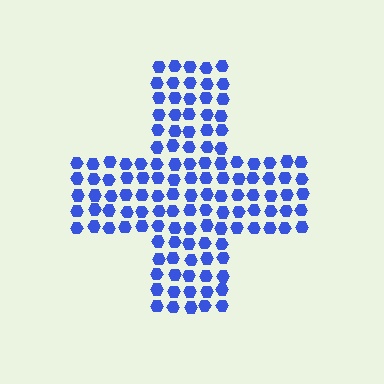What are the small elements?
The small elements are hexagons.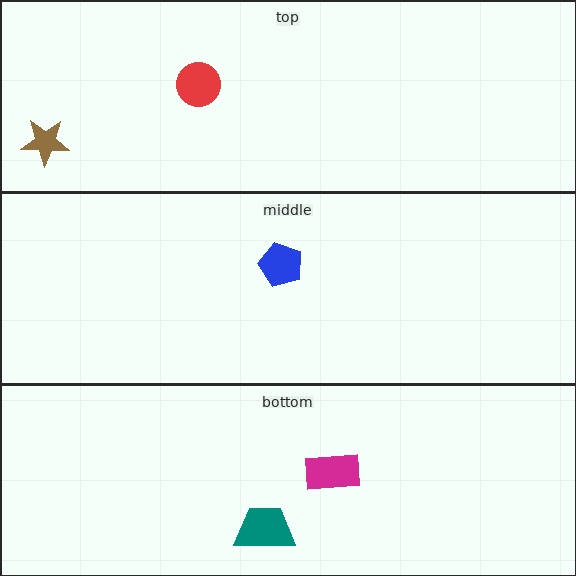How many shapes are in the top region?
2.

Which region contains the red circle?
The top region.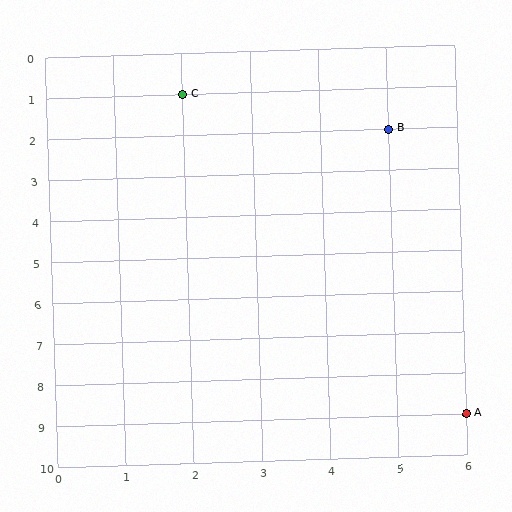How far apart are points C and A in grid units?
Points C and A are 4 columns and 8 rows apart (about 8.9 grid units diagonally).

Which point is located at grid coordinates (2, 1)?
Point C is at (2, 1).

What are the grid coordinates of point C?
Point C is at grid coordinates (2, 1).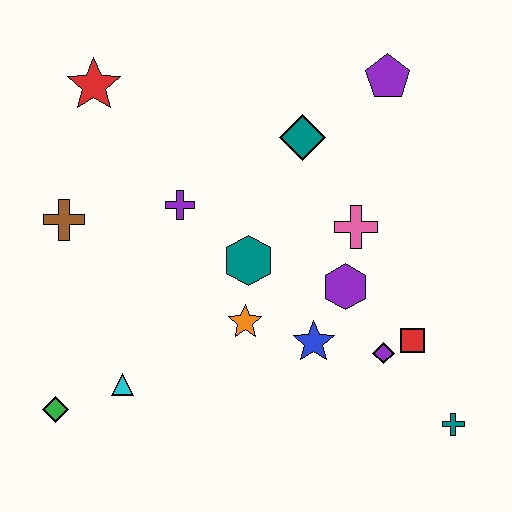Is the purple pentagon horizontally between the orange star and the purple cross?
No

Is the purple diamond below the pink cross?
Yes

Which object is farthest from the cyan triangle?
The purple pentagon is farthest from the cyan triangle.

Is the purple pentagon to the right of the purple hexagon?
Yes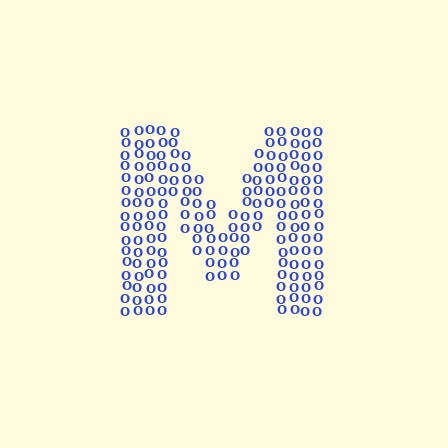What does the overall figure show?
The overall figure shows the letter M.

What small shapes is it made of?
It is made of small letter O's.